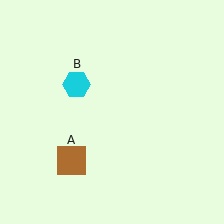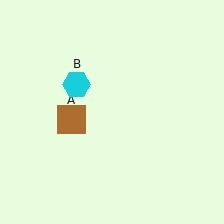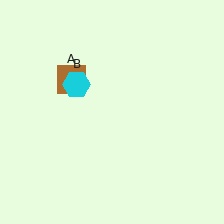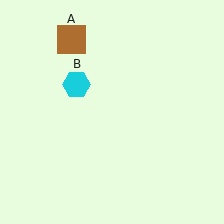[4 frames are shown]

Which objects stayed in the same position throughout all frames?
Cyan hexagon (object B) remained stationary.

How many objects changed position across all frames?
1 object changed position: brown square (object A).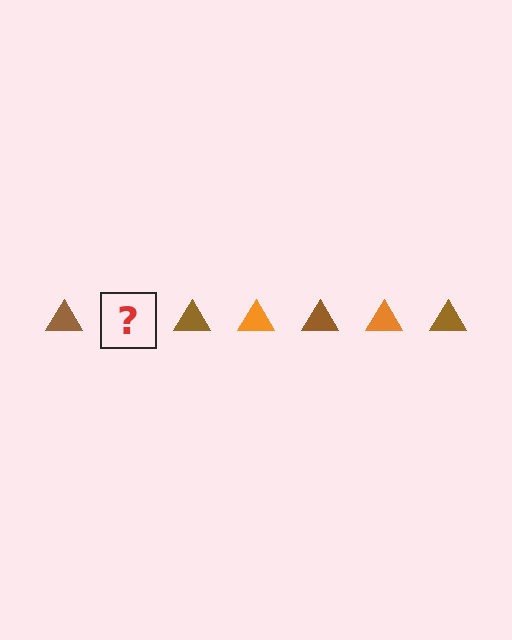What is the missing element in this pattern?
The missing element is an orange triangle.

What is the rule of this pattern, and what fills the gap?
The rule is that the pattern cycles through brown, orange triangles. The gap should be filled with an orange triangle.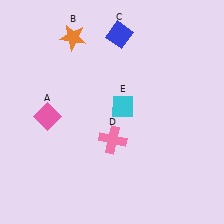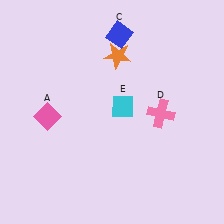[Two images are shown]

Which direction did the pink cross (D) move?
The pink cross (D) moved right.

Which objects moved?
The objects that moved are: the orange star (B), the pink cross (D).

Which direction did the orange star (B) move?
The orange star (B) moved right.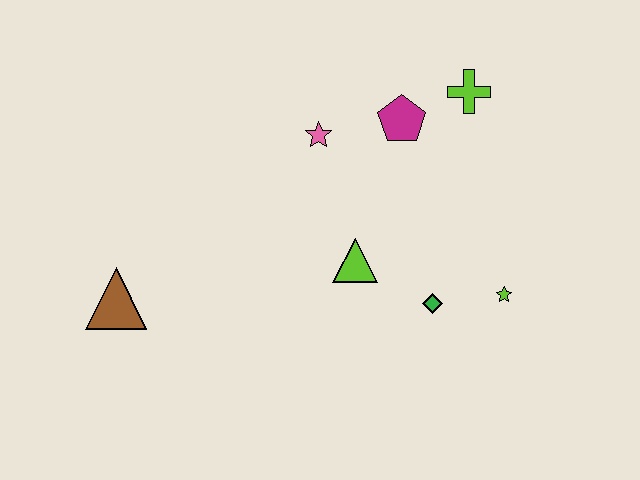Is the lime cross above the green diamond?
Yes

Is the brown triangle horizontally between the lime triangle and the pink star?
No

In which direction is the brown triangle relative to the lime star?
The brown triangle is to the left of the lime star.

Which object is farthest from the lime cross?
The brown triangle is farthest from the lime cross.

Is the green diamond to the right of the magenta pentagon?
Yes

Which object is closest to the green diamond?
The lime star is closest to the green diamond.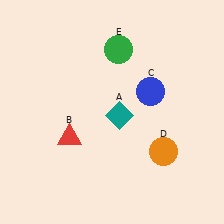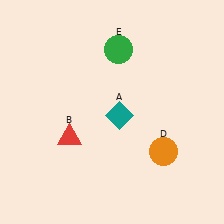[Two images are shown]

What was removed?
The blue circle (C) was removed in Image 2.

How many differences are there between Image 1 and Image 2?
There is 1 difference between the two images.